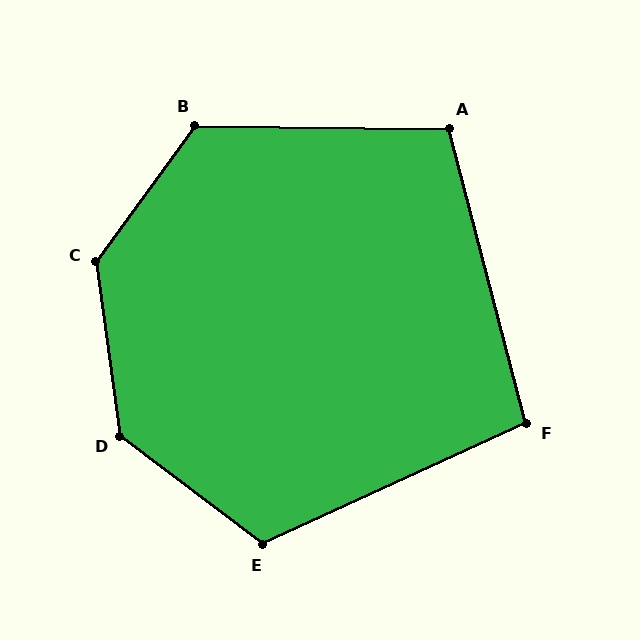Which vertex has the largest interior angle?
C, at approximately 136 degrees.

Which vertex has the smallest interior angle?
F, at approximately 100 degrees.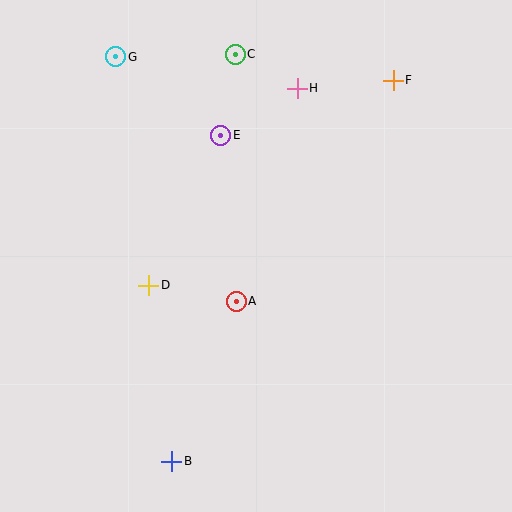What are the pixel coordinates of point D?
Point D is at (149, 285).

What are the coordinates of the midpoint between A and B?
The midpoint between A and B is at (204, 381).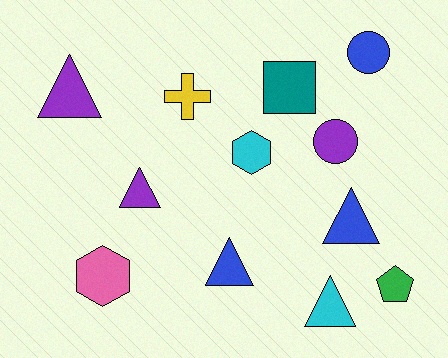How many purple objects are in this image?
There are 3 purple objects.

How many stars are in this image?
There are no stars.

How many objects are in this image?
There are 12 objects.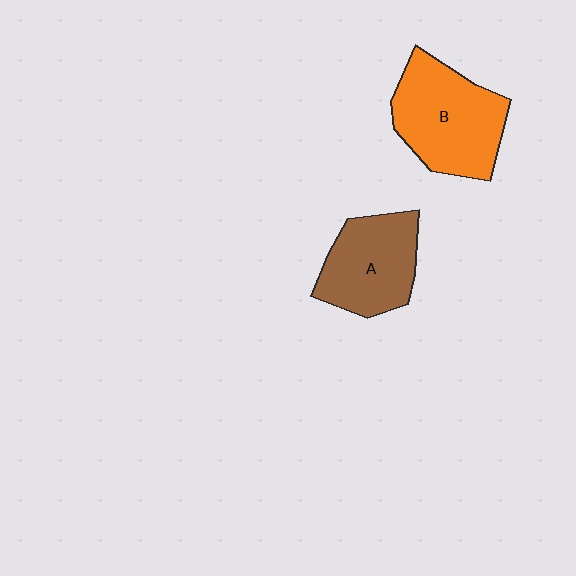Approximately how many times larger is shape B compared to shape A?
Approximately 1.2 times.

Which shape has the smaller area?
Shape A (brown).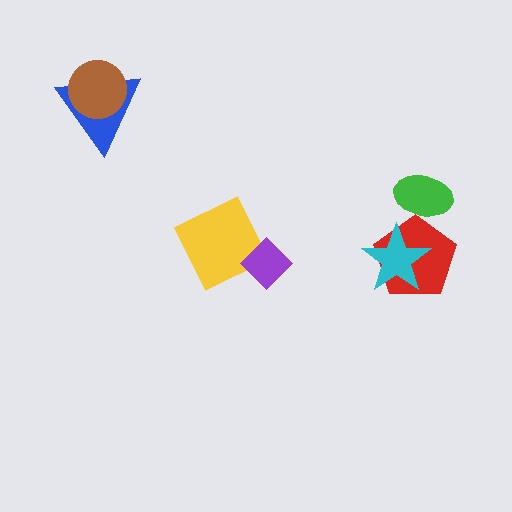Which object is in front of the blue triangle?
The brown circle is in front of the blue triangle.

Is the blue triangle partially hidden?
Yes, it is partially covered by another shape.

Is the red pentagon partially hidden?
Yes, it is partially covered by another shape.